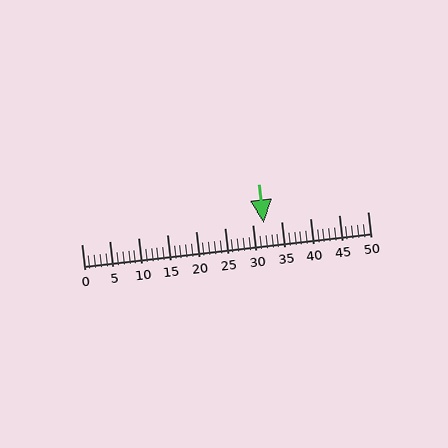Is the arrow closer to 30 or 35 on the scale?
The arrow is closer to 30.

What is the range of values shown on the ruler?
The ruler shows values from 0 to 50.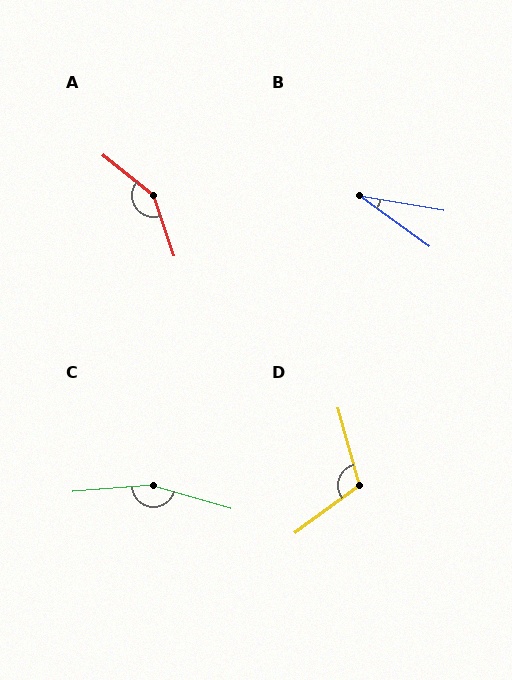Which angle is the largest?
C, at approximately 160 degrees.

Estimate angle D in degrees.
Approximately 110 degrees.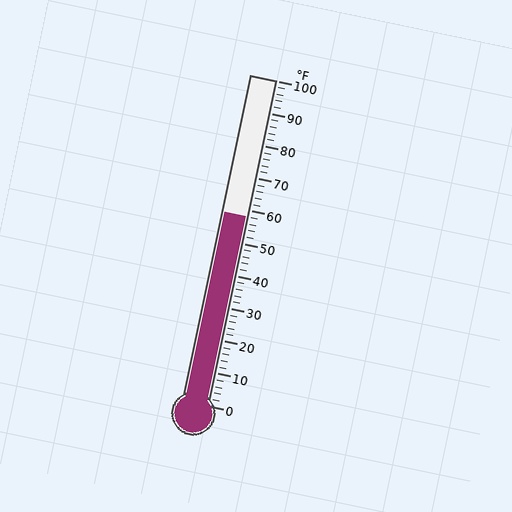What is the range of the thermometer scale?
The thermometer scale ranges from 0°F to 100°F.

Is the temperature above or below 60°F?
The temperature is below 60°F.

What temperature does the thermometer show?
The thermometer shows approximately 58°F.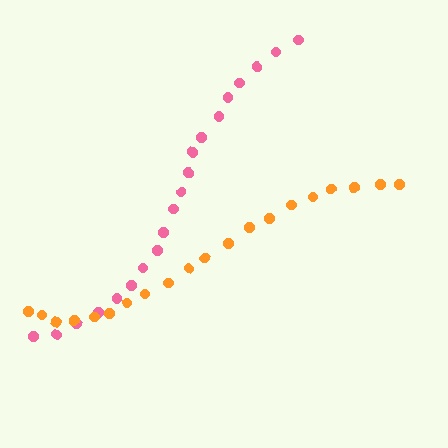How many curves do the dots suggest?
There are 2 distinct paths.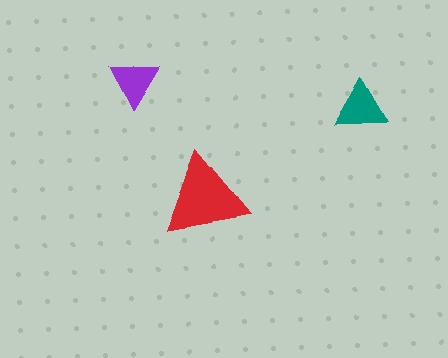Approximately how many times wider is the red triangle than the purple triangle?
About 1.5 times wider.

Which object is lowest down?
The red triangle is bottommost.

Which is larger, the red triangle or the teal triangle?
The red one.